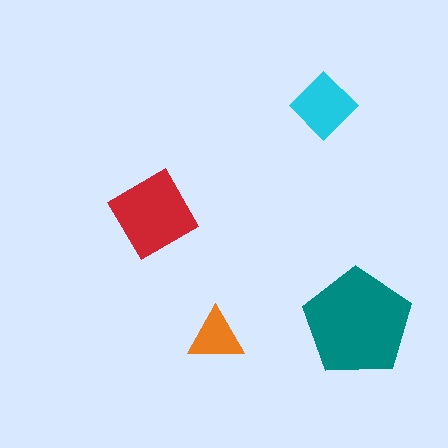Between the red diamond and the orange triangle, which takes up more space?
The red diamond.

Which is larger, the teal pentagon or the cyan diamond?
The teal pentagon.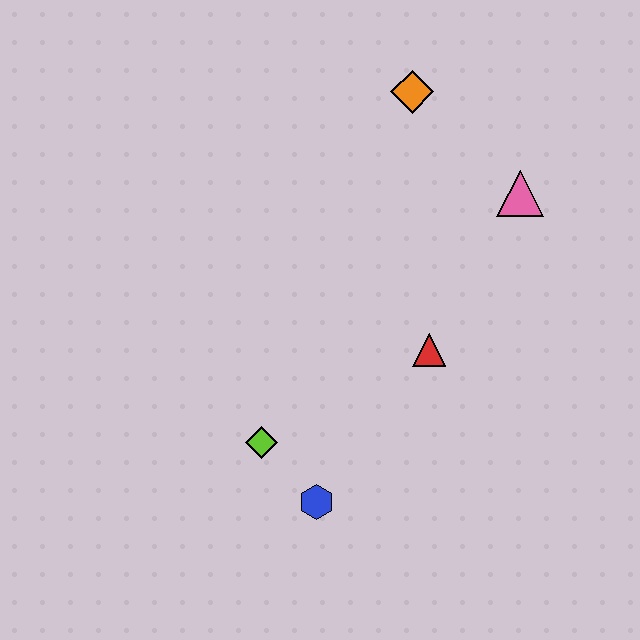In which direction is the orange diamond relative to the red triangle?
The orange diamond is above the red triangle.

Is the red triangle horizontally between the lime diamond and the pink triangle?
Yes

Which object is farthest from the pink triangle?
The blue hexagon is farthest from the pink triangle.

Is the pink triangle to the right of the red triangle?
Yes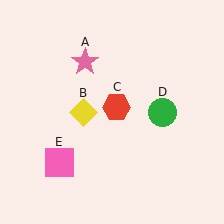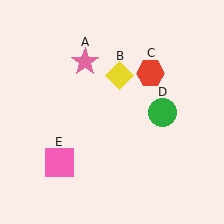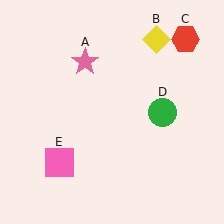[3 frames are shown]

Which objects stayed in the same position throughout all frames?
Pink star (object A) and green circle (object D) and pink square (object E) remained stationary.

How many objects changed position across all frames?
2 objects changed position: yellow diamond (object B), red hexagon (object C).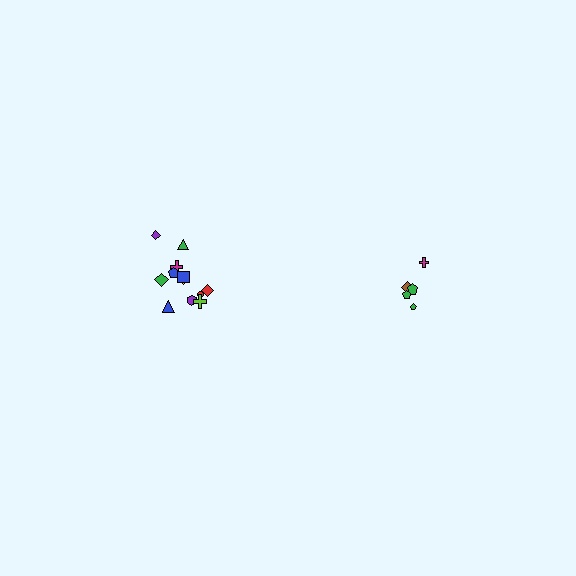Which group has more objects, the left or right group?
The left group.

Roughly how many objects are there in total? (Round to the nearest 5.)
Roughly 15 objects in total.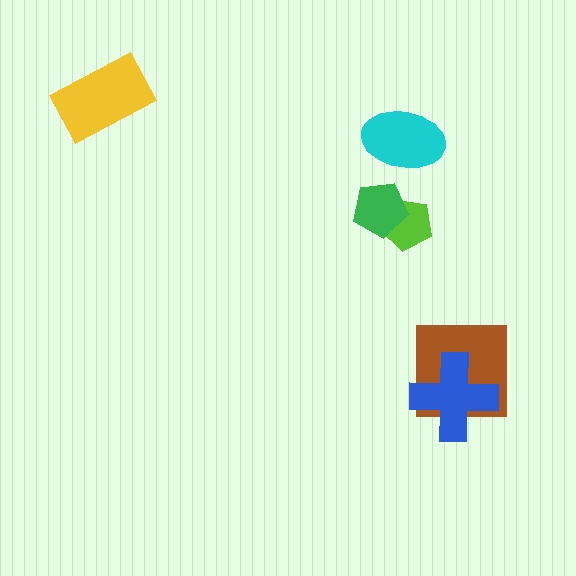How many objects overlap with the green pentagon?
1 object overlaps with the green pentagon.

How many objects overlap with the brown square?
1 object overlaps with the brown square.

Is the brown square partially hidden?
Yes, it is partially covered by another shape.